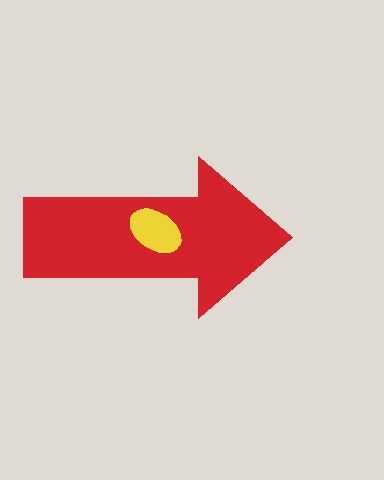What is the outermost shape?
The red arrow.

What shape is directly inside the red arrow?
The yellow ellipse.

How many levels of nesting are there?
2.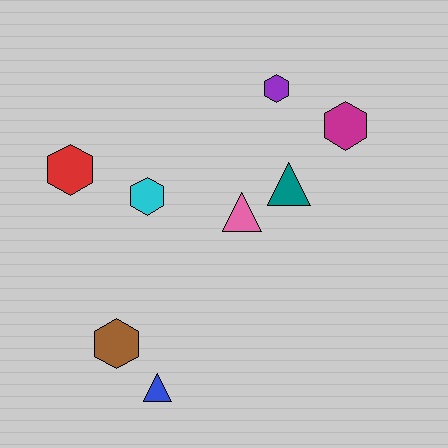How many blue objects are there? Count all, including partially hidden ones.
There is 1 blue object.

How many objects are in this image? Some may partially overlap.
There are 8 objects.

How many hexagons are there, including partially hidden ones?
There are 5 hexagons.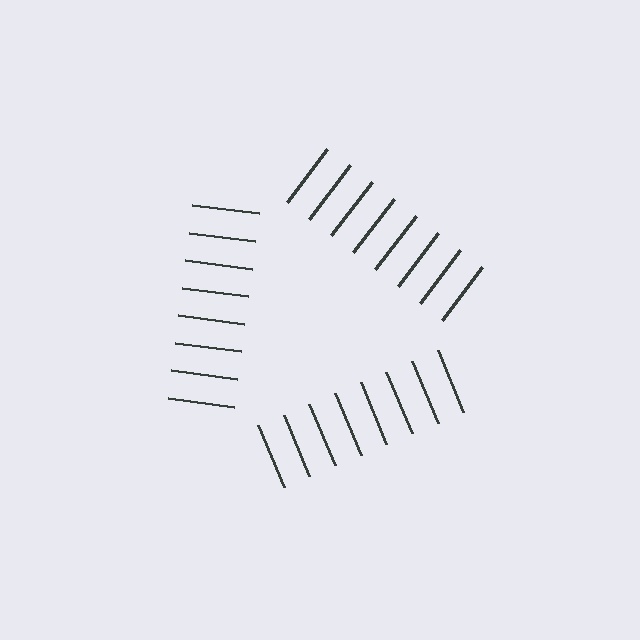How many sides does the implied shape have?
3 sides — the line-ends trace a triangle.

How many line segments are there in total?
24 — 8 along each of the 3 edges.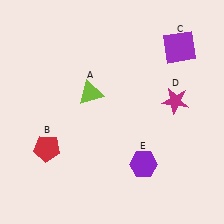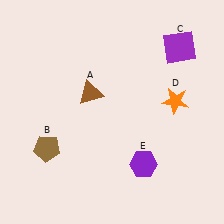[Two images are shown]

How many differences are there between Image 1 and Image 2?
There are 3 differences between the two images.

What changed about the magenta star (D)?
In Image 1, D is magenta. In Image 2, it changed to orange.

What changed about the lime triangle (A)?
In Image 1, A is lime. In Image 2, it changed to brown.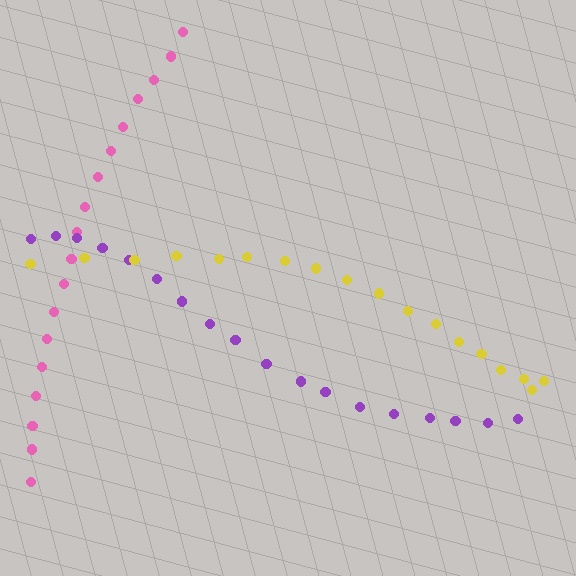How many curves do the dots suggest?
There are 3 distinct paths.